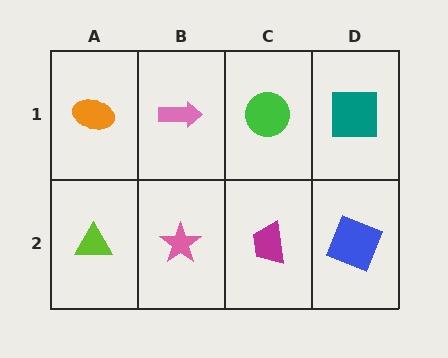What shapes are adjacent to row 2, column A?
An orange ellipse (row 1, column A), a pink star (row 2, column B).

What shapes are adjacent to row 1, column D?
A blue square (row 2, column D), a green circle (row 1, column C).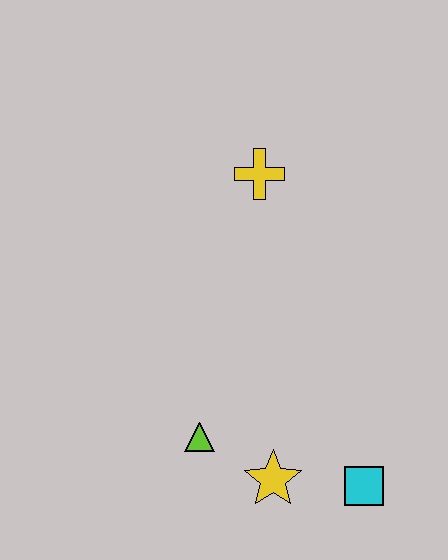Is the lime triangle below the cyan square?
No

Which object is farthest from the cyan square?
The yellow cross is farthest from the cyan square.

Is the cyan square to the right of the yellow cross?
Yes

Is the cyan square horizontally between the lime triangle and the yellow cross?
No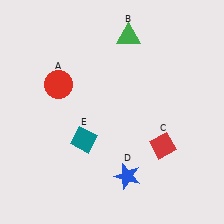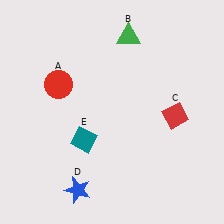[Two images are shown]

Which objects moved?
The objects that moved are: the red diamond (C), the blue star (D).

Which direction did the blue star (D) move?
The blue star (D) moved left.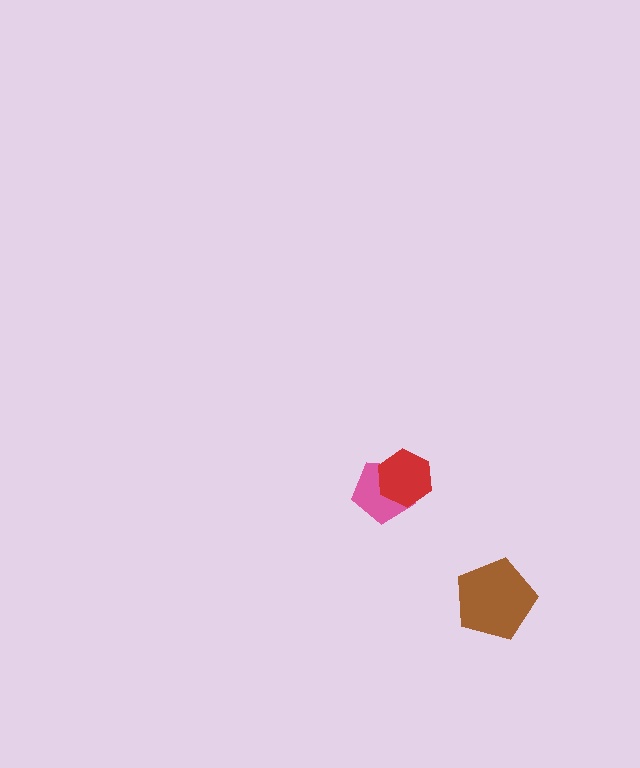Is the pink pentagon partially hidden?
Yes, it is partially covered by another shape.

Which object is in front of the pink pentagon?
The red hexagon is in front of the pink pentagon.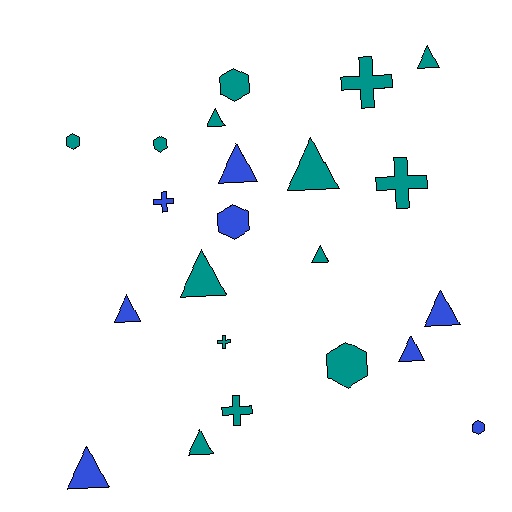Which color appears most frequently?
Teal, with 14 objects.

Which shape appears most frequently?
Triangle, with 11 objects.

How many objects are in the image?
There are 22 objects.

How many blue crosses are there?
There is 1 blue cross.